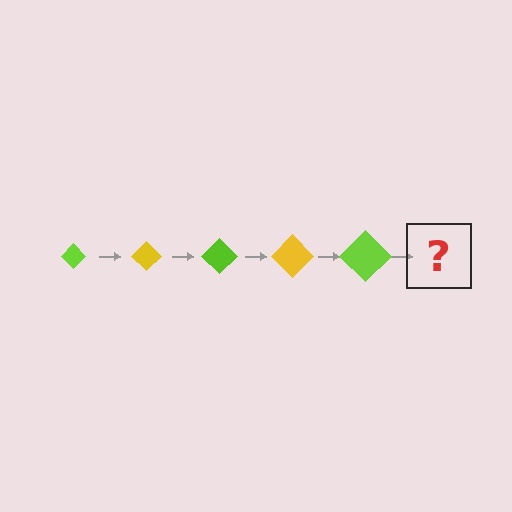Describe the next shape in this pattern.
It should be a yellow diamond, larger than the previous one.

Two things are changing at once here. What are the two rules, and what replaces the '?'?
The two rules are that the diamond grows larger each step and the color cycles through lime and yellow. The '?' should be a yellow diamond, larger than the previous one.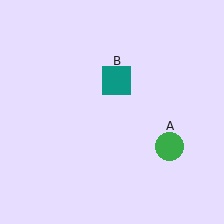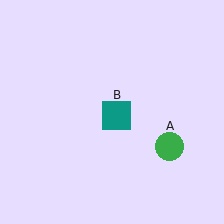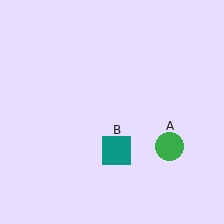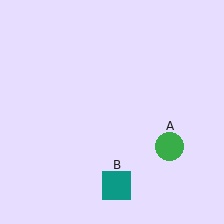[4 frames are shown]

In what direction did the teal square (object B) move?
The teal square (object B) moved down.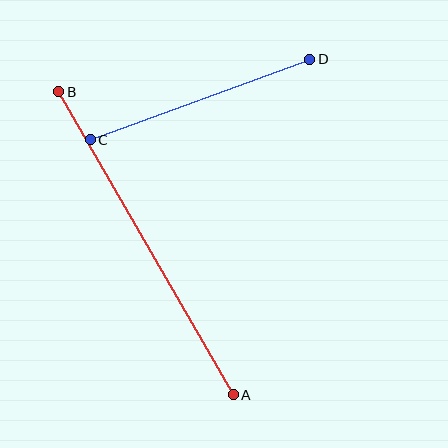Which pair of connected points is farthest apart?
Points A and B are farthest apart.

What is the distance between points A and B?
The distance is approximately 350 pixels.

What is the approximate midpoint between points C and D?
The midpoint is at approximately (200, 100) pixels.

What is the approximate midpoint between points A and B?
The midpoint is at approximately (146, 243) pixels.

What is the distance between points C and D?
The distance is approximately 234 pixels.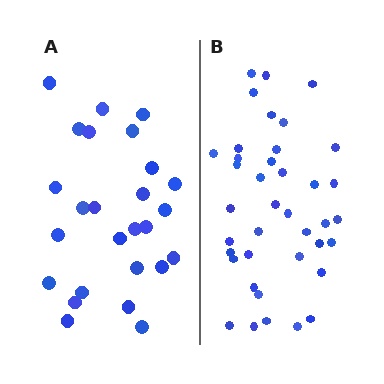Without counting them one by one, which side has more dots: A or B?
Region B (the right region) has more dots.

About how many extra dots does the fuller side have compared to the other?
Region B has approximately 15 more dots than region A.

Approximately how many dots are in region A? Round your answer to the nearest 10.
About 30 dots. (The exact count is 26, which rounds to 30.)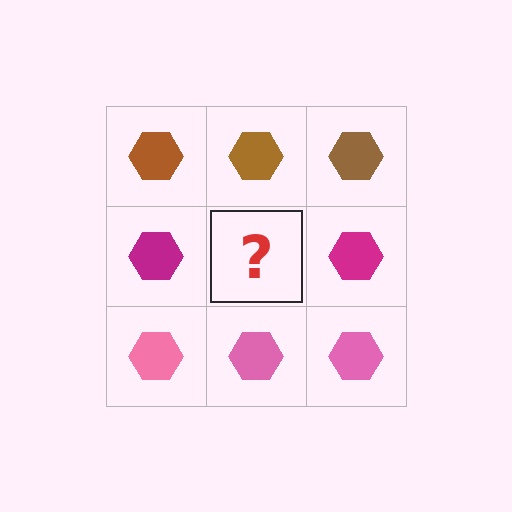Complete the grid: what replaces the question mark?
The question mark should be replaced with a magenta hexagon.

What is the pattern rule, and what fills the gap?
The rule is that each row has a consistent color. The gap should be filled with a magenta hexagon.